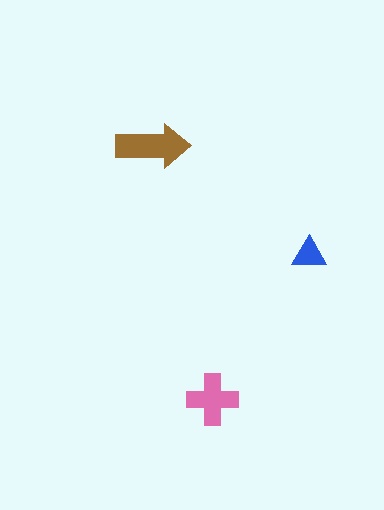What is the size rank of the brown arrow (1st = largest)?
1st.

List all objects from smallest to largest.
The blue triangle, the pink cross, the brown arrow.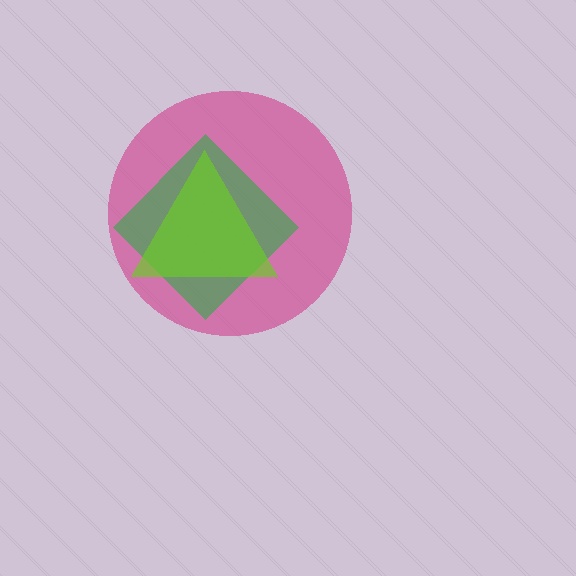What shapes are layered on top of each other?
The layered shapes are: a magenta circle, a green diamond, a lime triangle.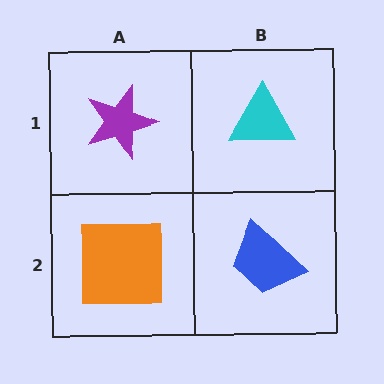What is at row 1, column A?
A purple star.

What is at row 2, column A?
An orange square.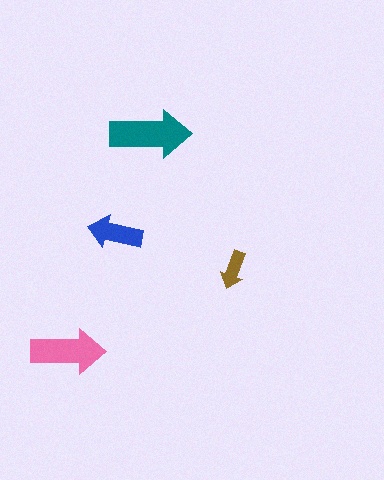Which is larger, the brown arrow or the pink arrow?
The pink one.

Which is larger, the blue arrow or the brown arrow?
The blue one.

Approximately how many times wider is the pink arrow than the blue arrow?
About 1.5 times wider.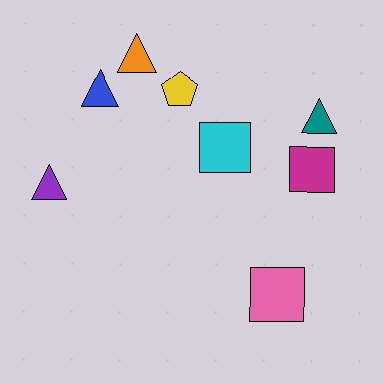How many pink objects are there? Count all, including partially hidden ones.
There is 1 pink object.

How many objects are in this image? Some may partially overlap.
There are 8 objects.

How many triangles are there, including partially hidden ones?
There are 4 triangles.